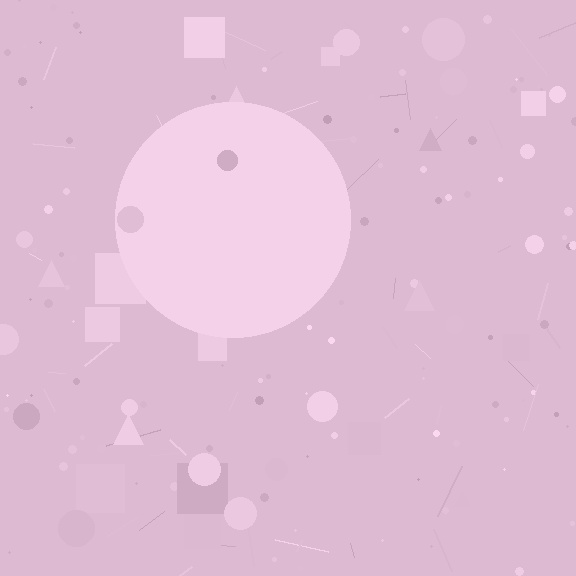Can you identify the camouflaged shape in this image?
The camouflaged shape is a circle.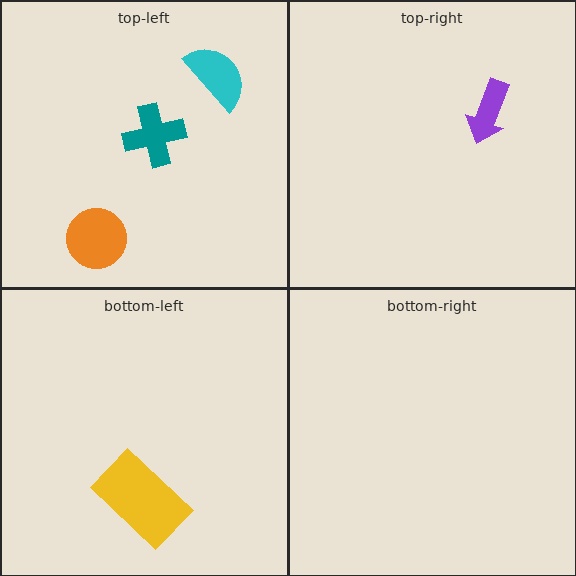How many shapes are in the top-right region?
1.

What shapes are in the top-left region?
The orange circle, the cyan semicircle, the teal cross.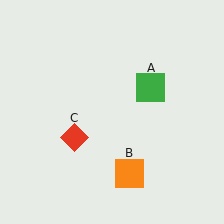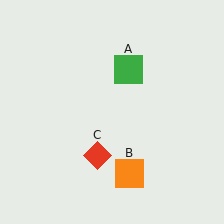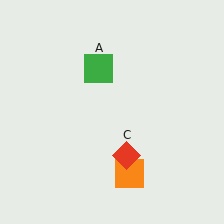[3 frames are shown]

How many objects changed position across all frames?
2 objects changed position: green square (object A), red diamond (object C).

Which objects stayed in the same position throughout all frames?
Orange square (object B) remained stationary.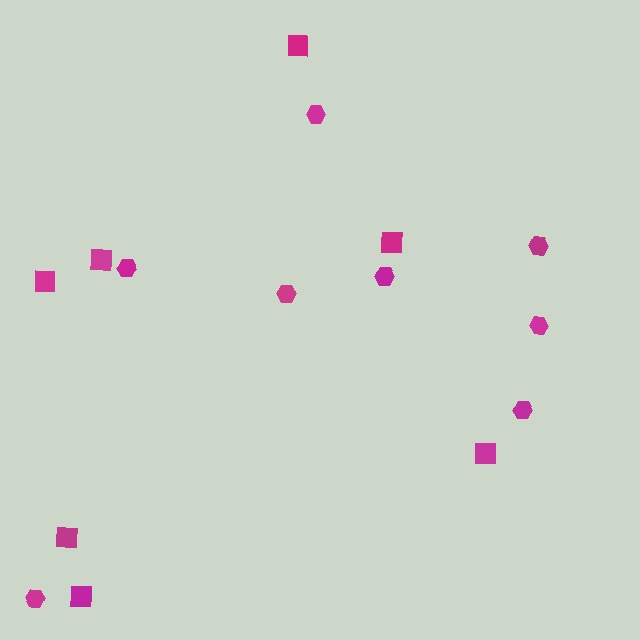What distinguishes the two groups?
There are 2 groups: one group of hexagons (8) and one group of squares (7).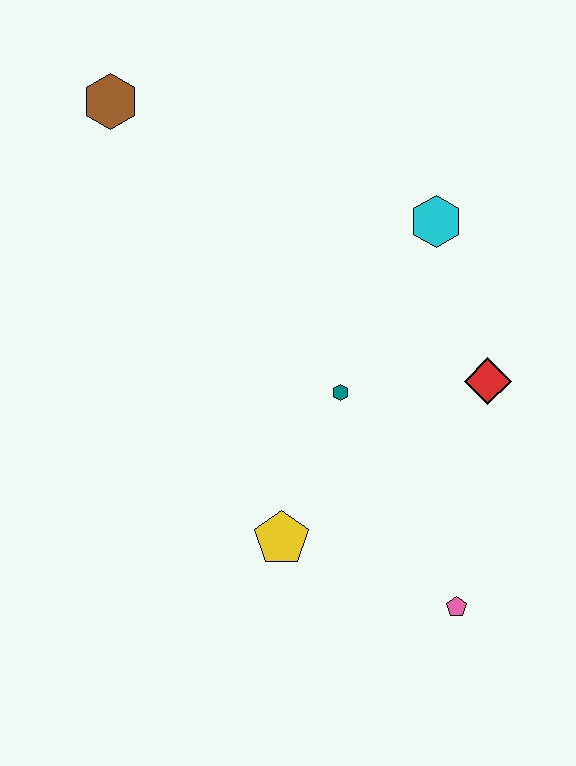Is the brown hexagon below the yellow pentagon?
No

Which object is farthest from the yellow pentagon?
The brown hexagon is farthest from the yellow pentagon.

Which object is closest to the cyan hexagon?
The red diamond is closest to the cyan hexagon.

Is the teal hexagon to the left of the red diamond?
Yes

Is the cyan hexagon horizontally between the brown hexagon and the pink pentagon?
Yes